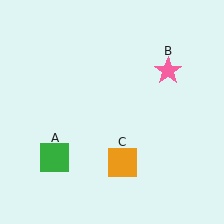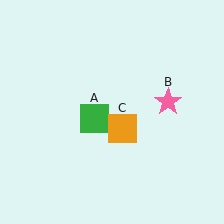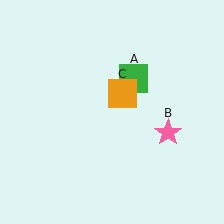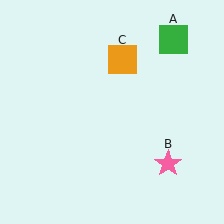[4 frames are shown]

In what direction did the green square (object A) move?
The green square (object A) moved up and to the right.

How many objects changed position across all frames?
3 objects changed position: green square (object A), pink star (object B), orange square (object C).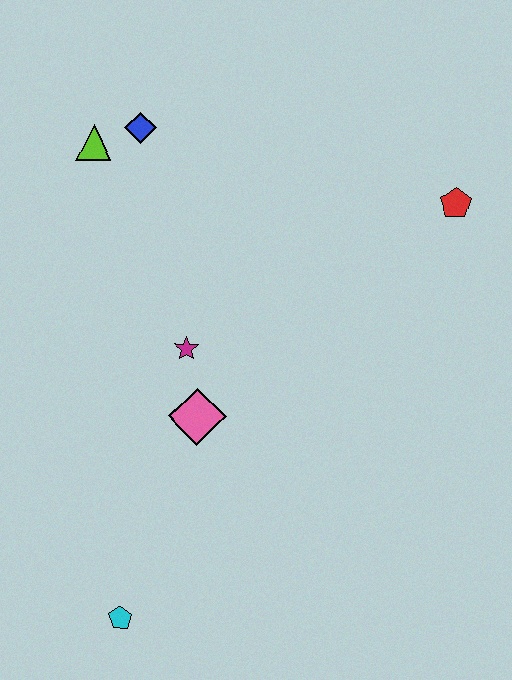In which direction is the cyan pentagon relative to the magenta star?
The cyan pentagon is below the magenta star.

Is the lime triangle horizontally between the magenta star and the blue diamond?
No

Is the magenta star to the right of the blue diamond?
Yes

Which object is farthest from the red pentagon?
The cyan pentagon is farthest from the red pentagon.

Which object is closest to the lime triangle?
The blue diamond is closest to the lime triangle.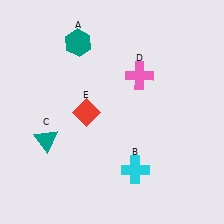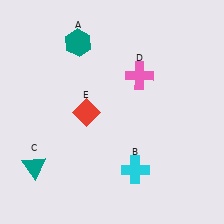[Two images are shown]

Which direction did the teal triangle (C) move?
The teal triangle (C) moved down.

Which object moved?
The teal triangle (C) moved down.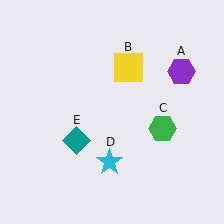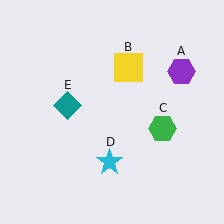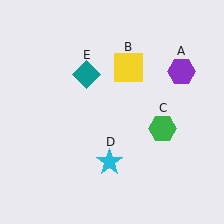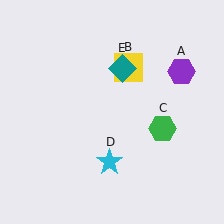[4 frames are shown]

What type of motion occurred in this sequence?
The teal diamond (object E) rotated clockwise around the center of the scene.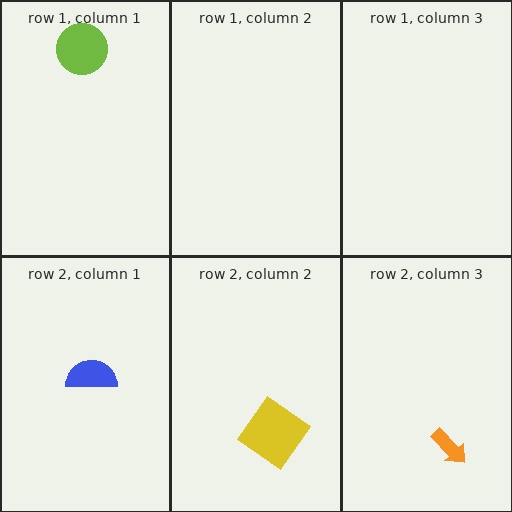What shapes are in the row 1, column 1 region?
The lime circle.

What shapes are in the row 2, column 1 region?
The blue semicircle.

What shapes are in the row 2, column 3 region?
The orange arrow.